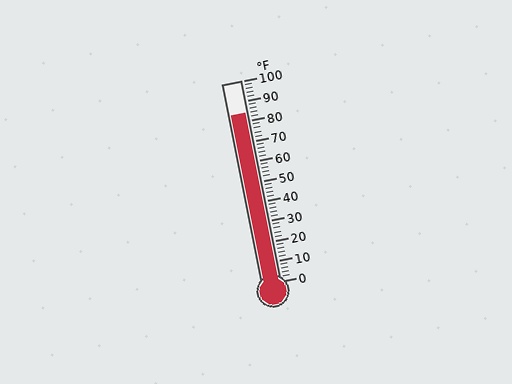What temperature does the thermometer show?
The thermometer shows approximately 84°F.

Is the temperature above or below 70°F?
The temperature is above 70°F.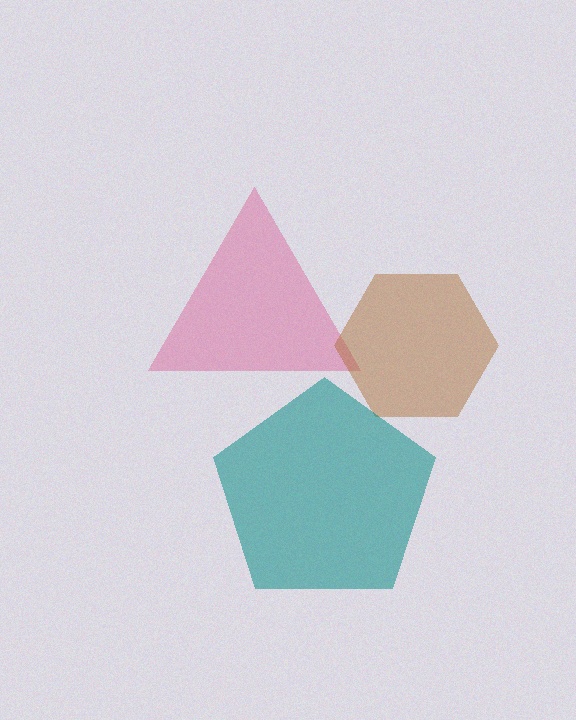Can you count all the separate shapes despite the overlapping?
Yes, there are 3 separate shapes.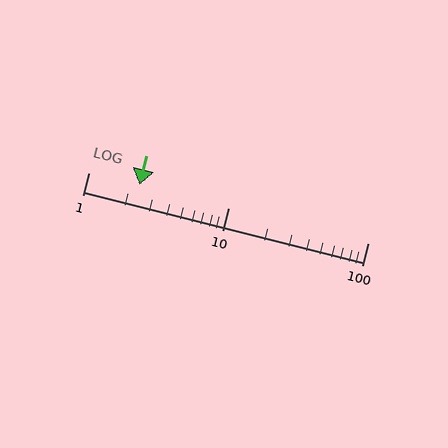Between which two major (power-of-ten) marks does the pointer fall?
The pointer is between 1 and 10.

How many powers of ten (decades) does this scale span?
The scale spans 2 decades, from 1 to 100.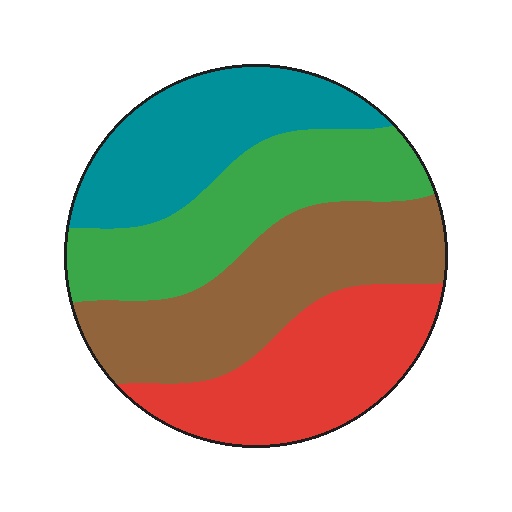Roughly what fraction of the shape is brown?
Brown covers roughly 30% of the shape.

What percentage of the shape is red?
Red takes up about one quarter (1/4) of the shape.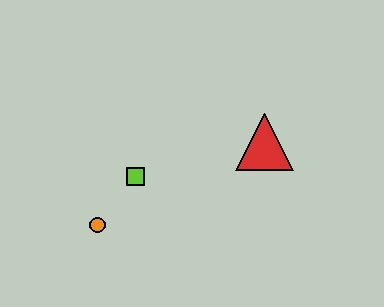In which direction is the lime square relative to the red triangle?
The lime square is to the left of the red triangle.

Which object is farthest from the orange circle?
The red triangle is farthest from the orange circle.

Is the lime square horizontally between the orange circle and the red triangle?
Yes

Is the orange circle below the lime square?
Yes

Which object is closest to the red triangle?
The lime square is closest to the red triangle.